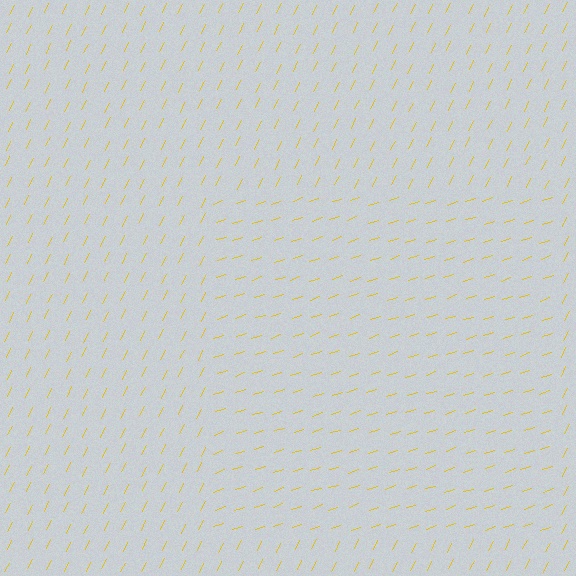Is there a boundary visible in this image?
Yes, there is a texture boundary formed by a change in line orientation.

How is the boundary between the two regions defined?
The boundary is defined purely by a change in line orientation (approximately 45 degrees difference). All lines are the same color and thickness.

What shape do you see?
I see a rectangle.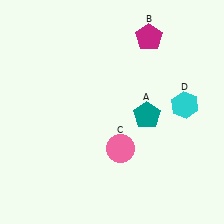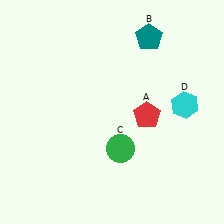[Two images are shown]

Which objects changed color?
A changed from teal to red. B changed from magenta to teal. C changed from pink to green.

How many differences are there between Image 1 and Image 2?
There are 3 differences between the two images.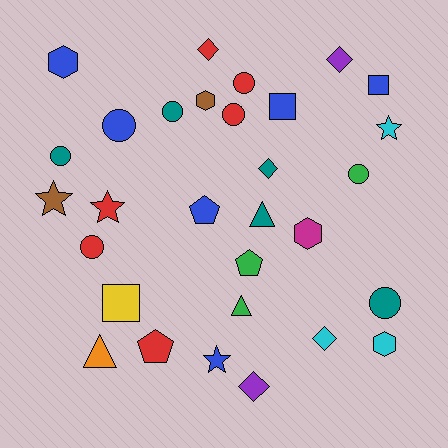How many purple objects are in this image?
There are 2 purple objects.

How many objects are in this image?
There are 30 objects.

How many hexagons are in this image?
There are 4 hexagons.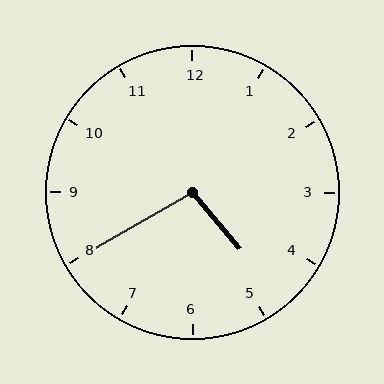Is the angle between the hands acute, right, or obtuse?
It is obtuse.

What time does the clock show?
4:40.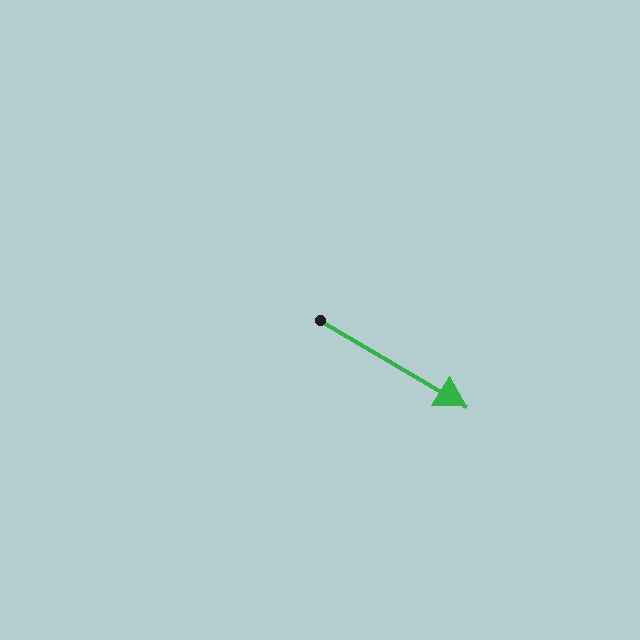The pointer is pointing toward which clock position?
Roughly 4 o'clock.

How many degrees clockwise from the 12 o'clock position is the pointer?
Approximately 121 degrees.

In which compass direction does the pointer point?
Southeast.